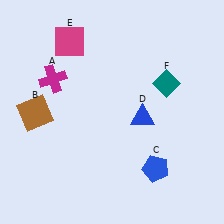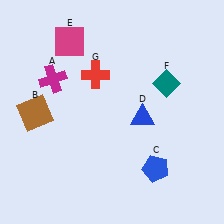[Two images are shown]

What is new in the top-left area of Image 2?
A red cross (G) was added in the top-left area of Image 2.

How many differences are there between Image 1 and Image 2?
There is 1 difference between the two images.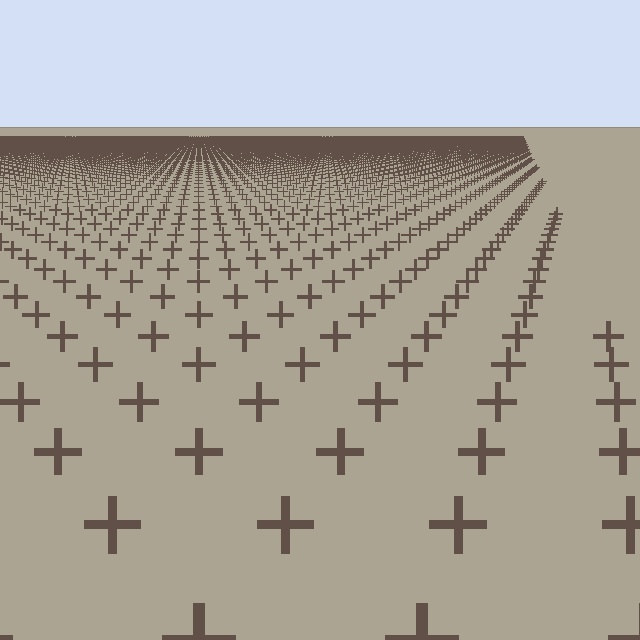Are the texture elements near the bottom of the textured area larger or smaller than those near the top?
Larger. Near the bottom, elements are closer to the viewer and appear at a bigger on-screen size.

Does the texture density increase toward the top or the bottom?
Density increases toward the top.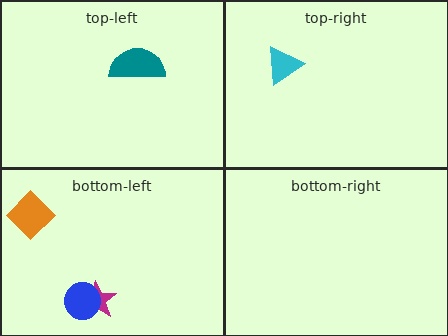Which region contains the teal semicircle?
The top-left region.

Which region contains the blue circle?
The bottom-left region.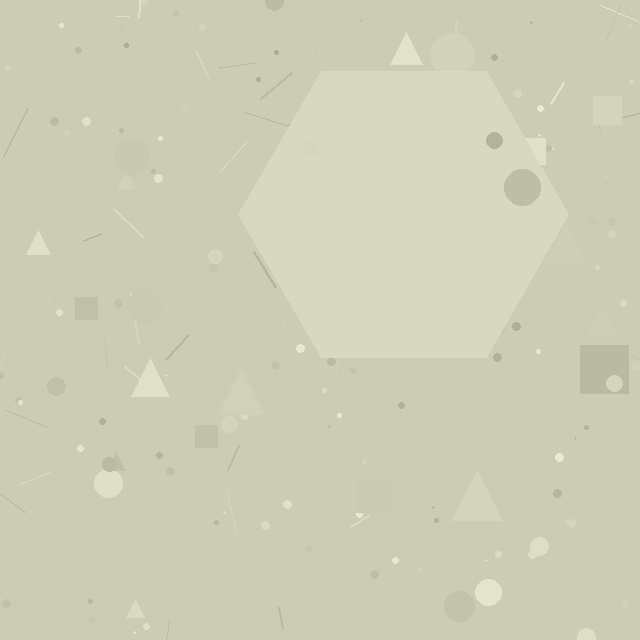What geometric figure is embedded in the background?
A hexagon is embedded in the background.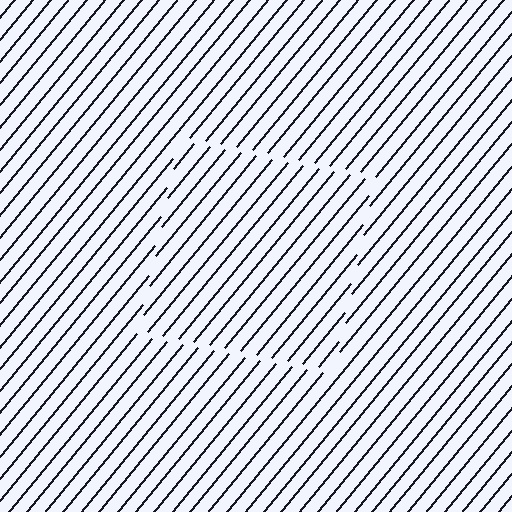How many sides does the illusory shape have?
4 sides — the line-ends trace a square.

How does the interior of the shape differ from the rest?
The interior of the shape contains the same grating, shifted by half a period — the contour is defined by the phase discontinuity where line-ends from the inner and outer gratings abut.